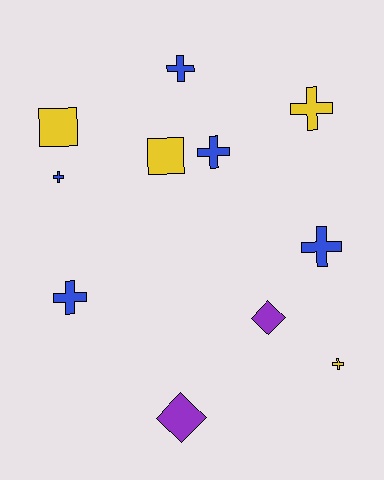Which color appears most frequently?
Blue, with 5 objects.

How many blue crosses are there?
There are 5 blue crosses.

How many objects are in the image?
There are 11 objects.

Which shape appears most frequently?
Cross, with 7 objects.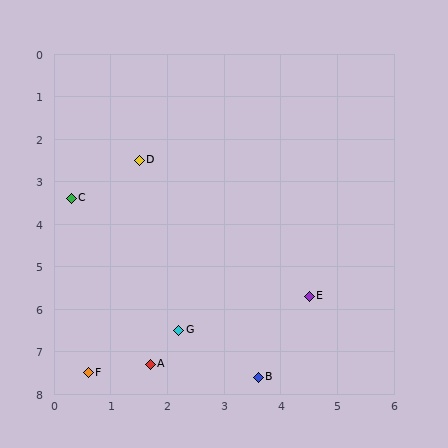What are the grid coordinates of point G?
Point G is at approximately (2.2, 6.5).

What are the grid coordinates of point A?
Point A is at approximately (1.7, 7.3).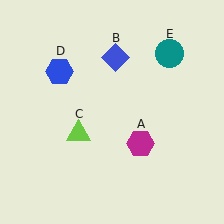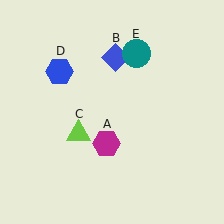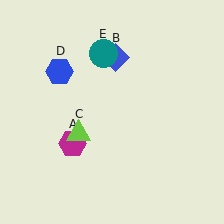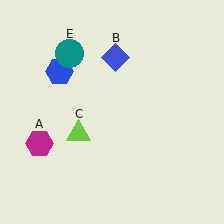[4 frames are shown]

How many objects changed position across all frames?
2 objects changed position: magenta hexagon (object A), teal circle (object E).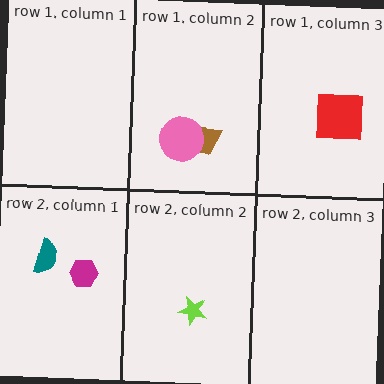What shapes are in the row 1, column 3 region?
The red square.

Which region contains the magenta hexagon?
The row 2, column 1 region.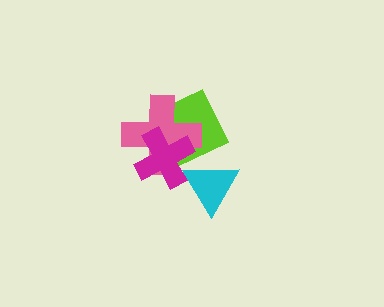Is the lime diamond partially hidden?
Yes, it is partially covered by another shape.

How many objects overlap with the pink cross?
2 objects overlap with the pink cross.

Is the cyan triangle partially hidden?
Yes, it is partially covered by another shape.